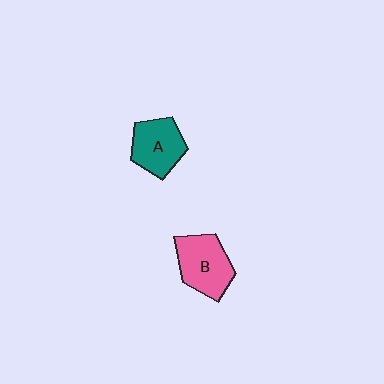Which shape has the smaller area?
Shape A (teal).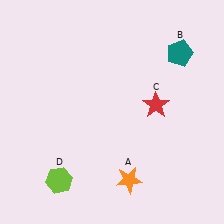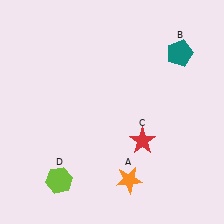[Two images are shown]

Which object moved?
The red star (C) moved down.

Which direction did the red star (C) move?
The red star (C) moved down.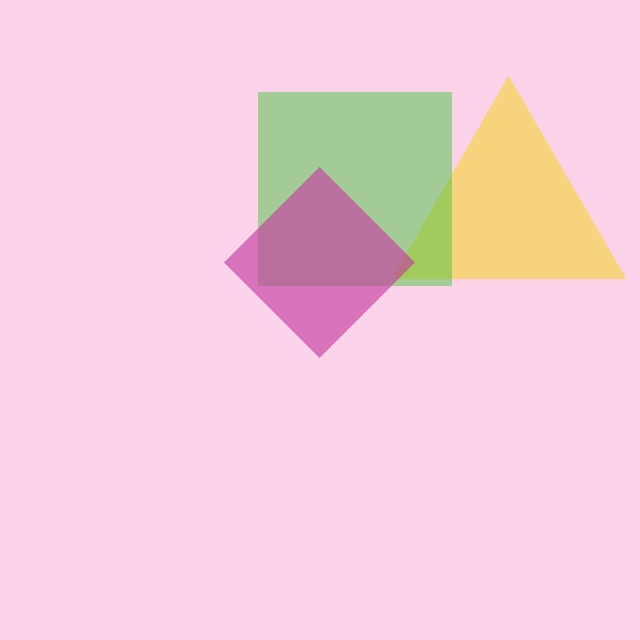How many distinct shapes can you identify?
There are 3 distinct shapes: a yellow triangle, a green square, a magenta diamond.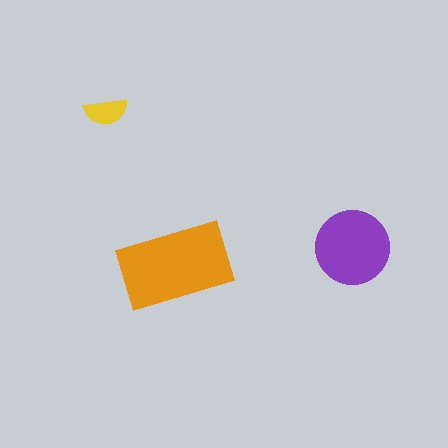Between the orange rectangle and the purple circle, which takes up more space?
The orange rectangle.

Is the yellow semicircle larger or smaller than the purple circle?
Smaller.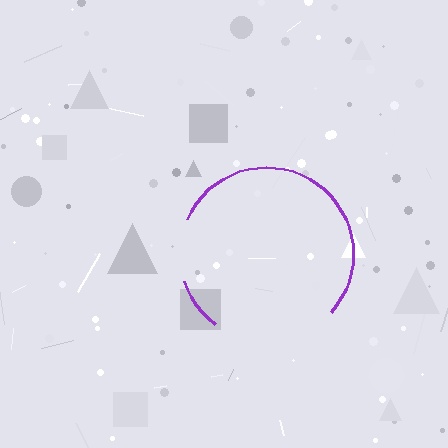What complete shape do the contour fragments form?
The contour fragments form a circle.